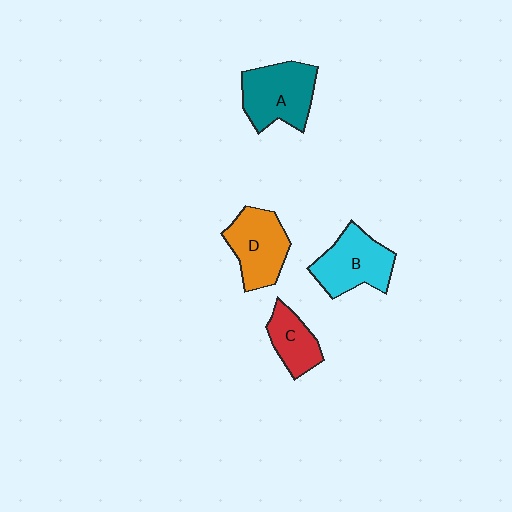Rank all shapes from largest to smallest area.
From largest to smallest: A (teal), B (cyan), D (orange), C (red).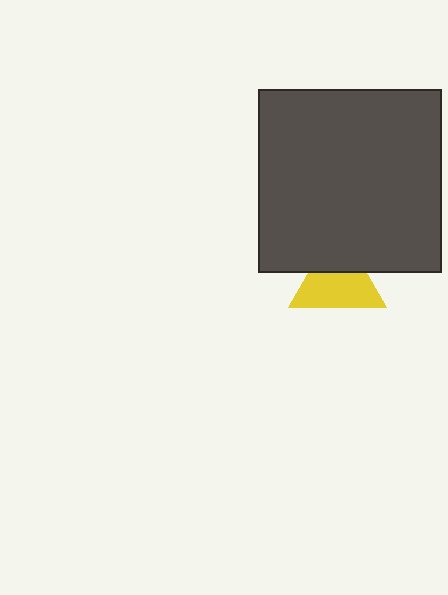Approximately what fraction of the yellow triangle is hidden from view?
Roughly 37% of the yellow triangle is hidden behind the dark gray square.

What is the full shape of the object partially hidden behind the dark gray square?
The partially hidden object is a yellow triangle.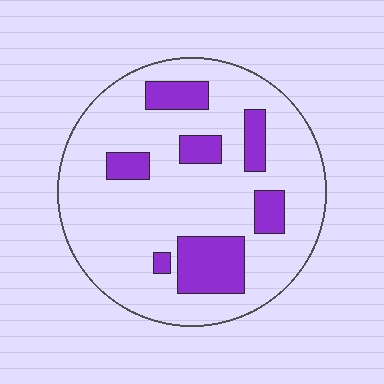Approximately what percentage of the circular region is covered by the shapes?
Approximately 20%.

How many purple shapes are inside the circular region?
7.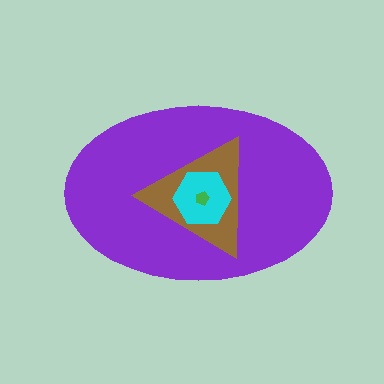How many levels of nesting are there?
4.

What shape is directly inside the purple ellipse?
The brown triangle.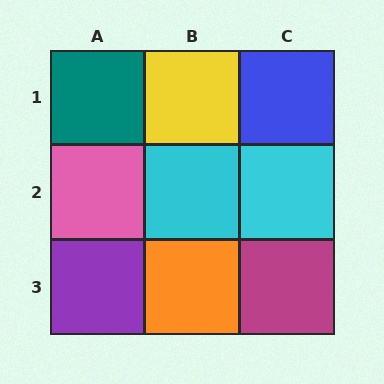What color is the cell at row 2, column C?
Cyan.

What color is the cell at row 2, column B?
Cyan.